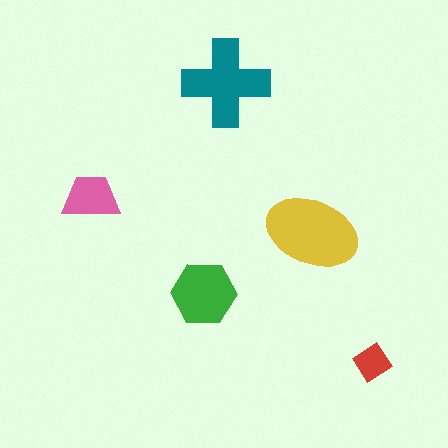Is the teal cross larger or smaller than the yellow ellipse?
Smaller.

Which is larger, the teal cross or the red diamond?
The teal cross.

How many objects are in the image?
There are 5 objects in the image.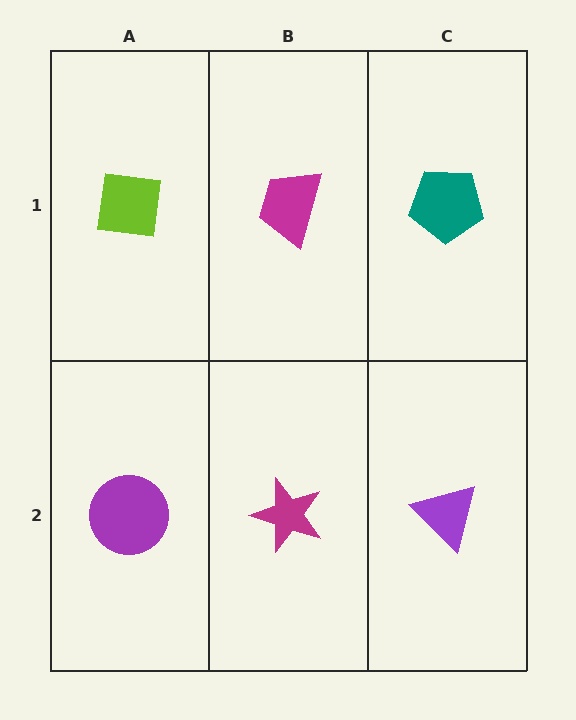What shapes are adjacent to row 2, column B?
A magenta trapezoid (row 1, column B), a purple circle (row 2, column A), a purple triangle (row 2, column C).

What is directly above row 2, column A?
A lime square.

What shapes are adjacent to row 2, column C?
A teal pentagon (row 1, column C), a magenta star (row 2, column B).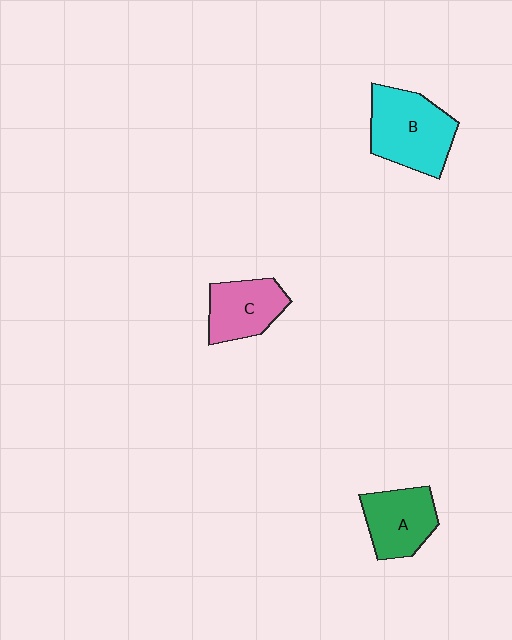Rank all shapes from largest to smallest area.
From largest to smallest: B (cyan), A (green), C (pink).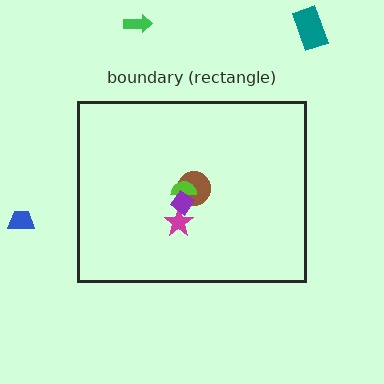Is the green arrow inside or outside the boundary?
Outside.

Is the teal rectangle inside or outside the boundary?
Outside.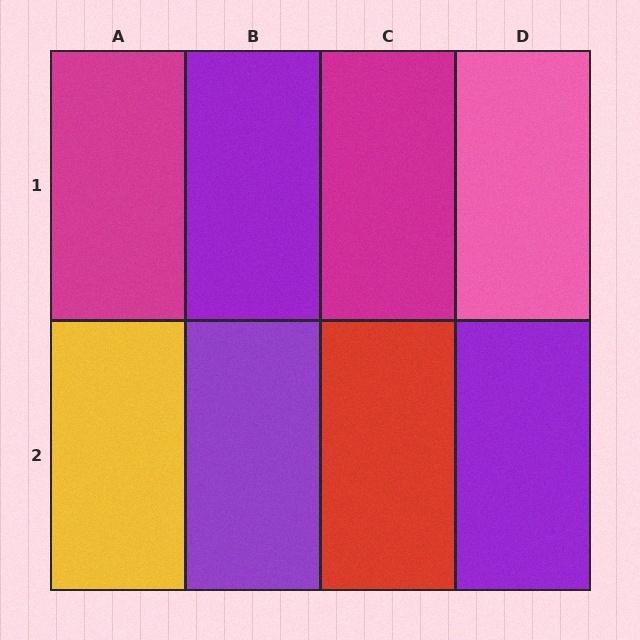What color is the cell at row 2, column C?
Red.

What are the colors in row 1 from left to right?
Magenta, purple, magenta, pink.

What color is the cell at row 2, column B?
Purple.